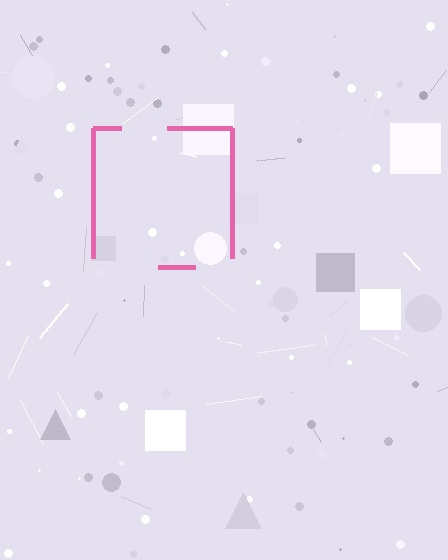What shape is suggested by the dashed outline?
The dashed outline suggests a square.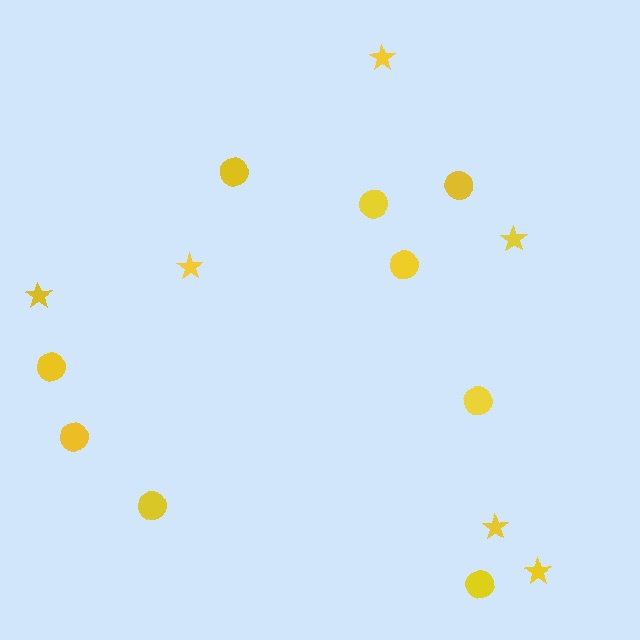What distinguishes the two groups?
There are 2 groups: one group of circles (9) and one group of stars (6).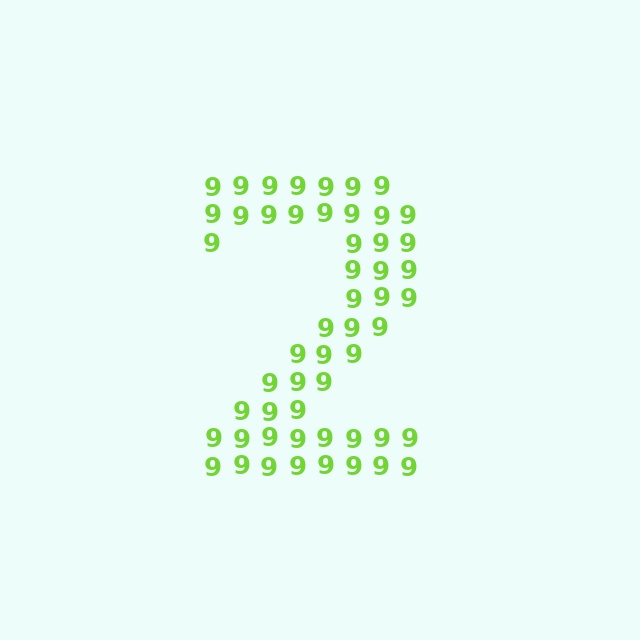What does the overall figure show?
The overall figure shows the digit 2.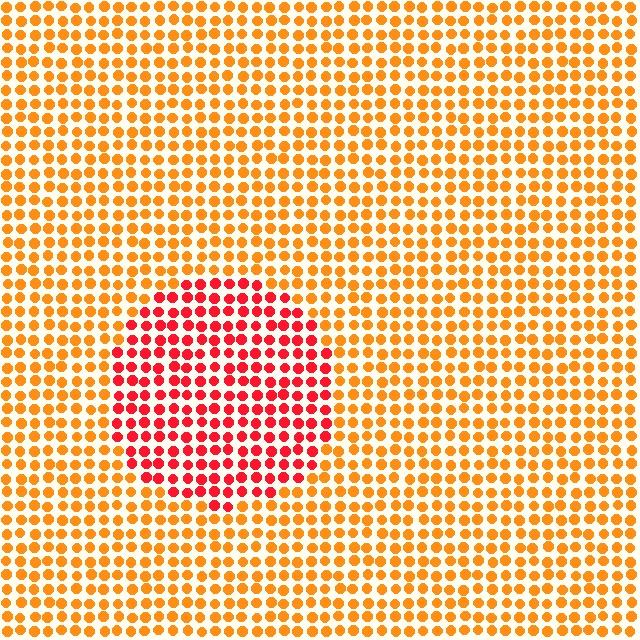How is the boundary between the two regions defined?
The boundary is defined purely by a slight shift in hue (about 38 degrees). Spacing, size, and orientation are identical on both sides.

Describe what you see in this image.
The image is filled with small orange elements in a uniform arrangement. A circle-shaped region is visible where the elements are tinted to a slightly different hue, forming a subtle color boundary.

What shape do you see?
I see a circle.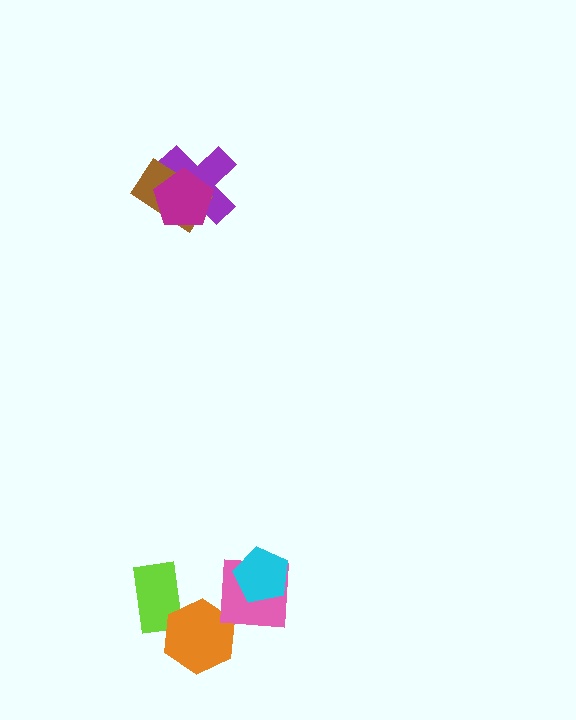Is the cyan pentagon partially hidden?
No, no other shape covers it.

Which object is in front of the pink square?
The cyan pentagon is in front of the pink square.